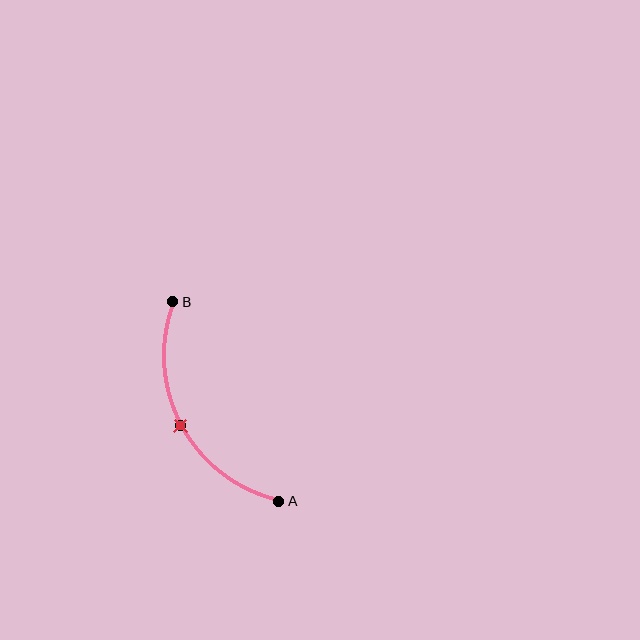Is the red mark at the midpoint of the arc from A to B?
Yes. The red mark lies on the arc at equal arc-length from both A and B — it is the arc midpoint.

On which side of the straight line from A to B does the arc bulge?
The arc bulges to the left of the straight line connecting A and B.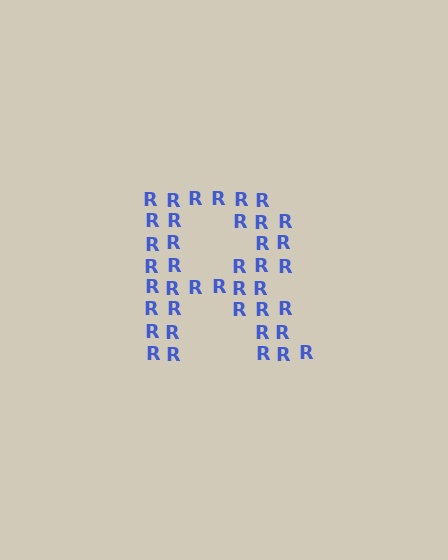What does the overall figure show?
The overall figure shows the letter R.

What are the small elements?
The small elements are letter R's.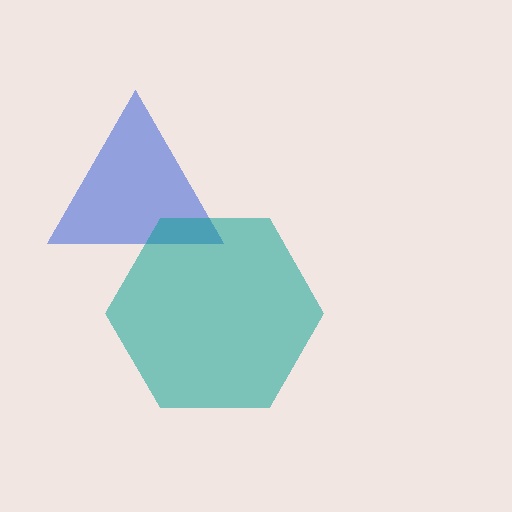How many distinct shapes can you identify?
There are 2 distinct shapes: a blue triangle, a teal hexagon.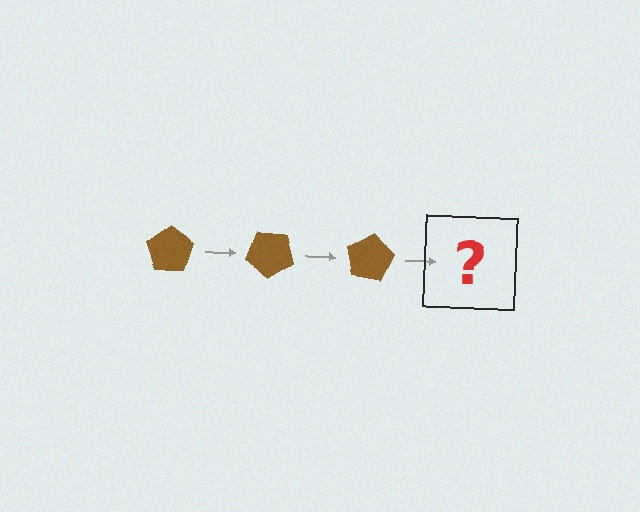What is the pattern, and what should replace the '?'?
The pattern is that the pentagon rotates 40 degrees each step. The '?' should be a brown pentagon rotated 120 degrees.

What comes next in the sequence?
The next element should be a brown pentagon rotated 120 degrees.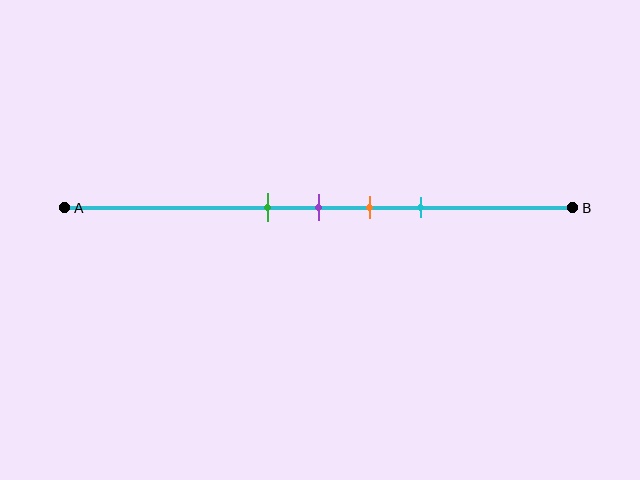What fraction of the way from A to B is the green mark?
The green mark is approximately 40% (0.4) of the way from A to B.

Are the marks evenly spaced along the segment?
Yes, the marks are approximately evenly spaced.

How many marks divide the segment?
There are 4 marks dividing the segment.